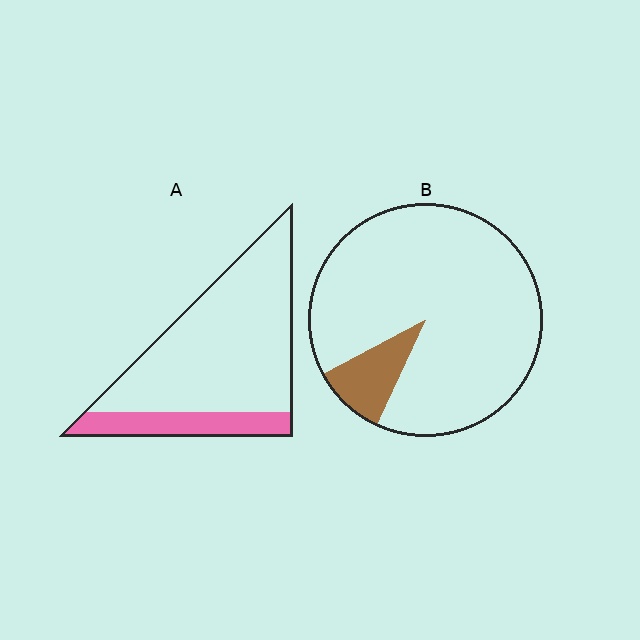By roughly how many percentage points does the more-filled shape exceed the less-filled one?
By roughly 10 percentage points (A over B).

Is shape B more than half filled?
No.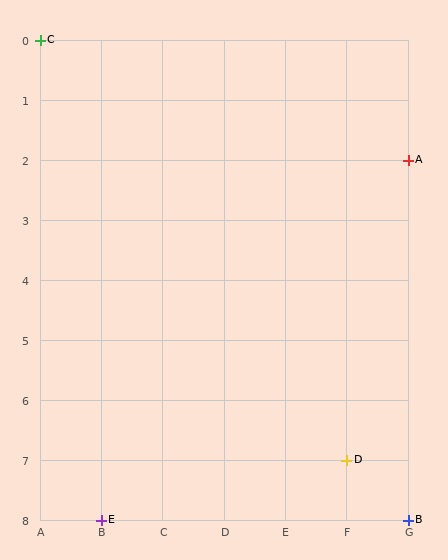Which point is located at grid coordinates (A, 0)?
Point C is at (A, 0).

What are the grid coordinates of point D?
Point D is at grid coordinates (F, 7).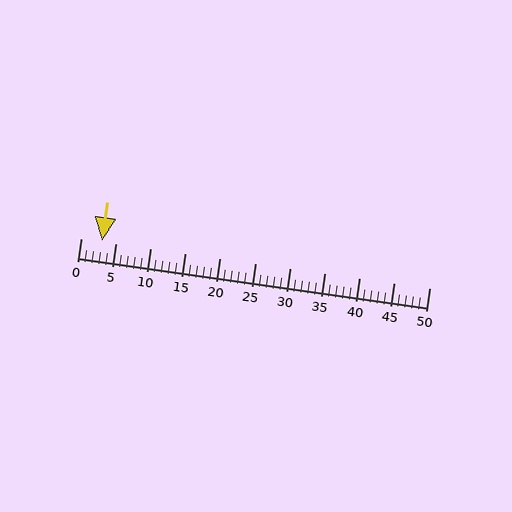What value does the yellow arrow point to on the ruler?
The yellow arrow points to approximately 3.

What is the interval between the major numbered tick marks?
The major tick marks are spaced 5 units apart.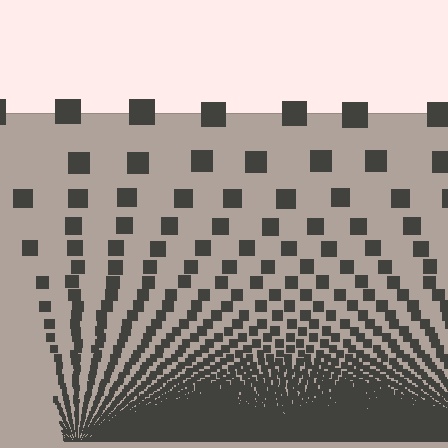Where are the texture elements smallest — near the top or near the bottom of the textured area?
Near the bottom.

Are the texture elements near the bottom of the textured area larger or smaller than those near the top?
Smaller. The gradient is inverted — elements near the bottom are smaller and denser.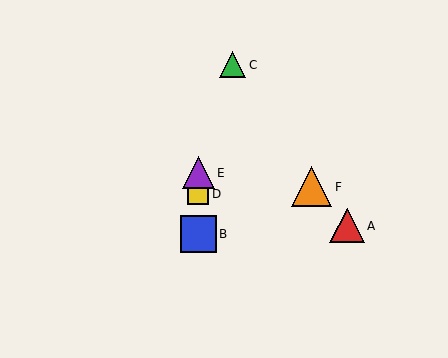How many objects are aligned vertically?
3 objects (B, D, E) are aligned vertically.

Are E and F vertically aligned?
No, E is at x≈198 and F is at x≈312.